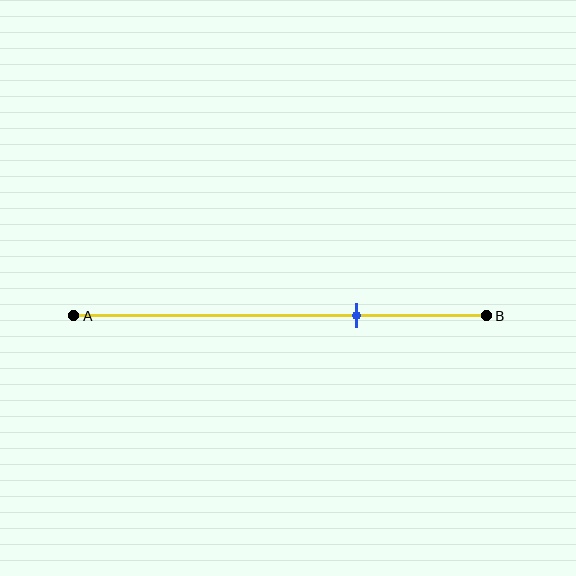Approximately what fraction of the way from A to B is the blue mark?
The blue mark is approximately 70% of the way from A to B.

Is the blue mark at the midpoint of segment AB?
No, the mark is at about 70% from A, not at the 50% midpoint.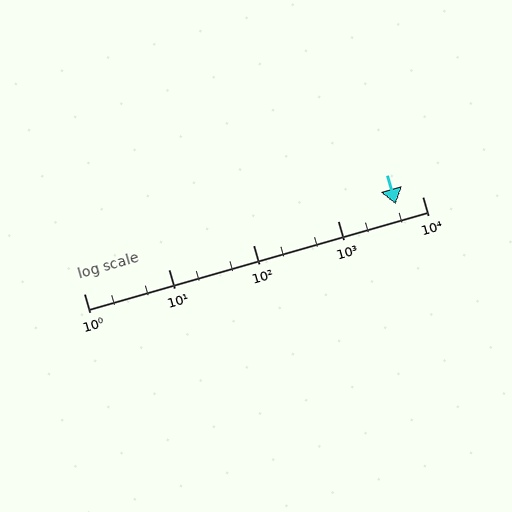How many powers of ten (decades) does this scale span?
The scale spans 4 decades, from 1 to 10000.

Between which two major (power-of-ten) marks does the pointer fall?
The pointer is between 1000 and 10000.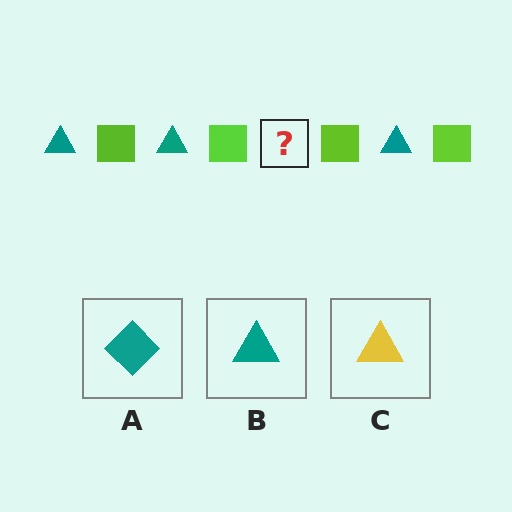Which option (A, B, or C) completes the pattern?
B.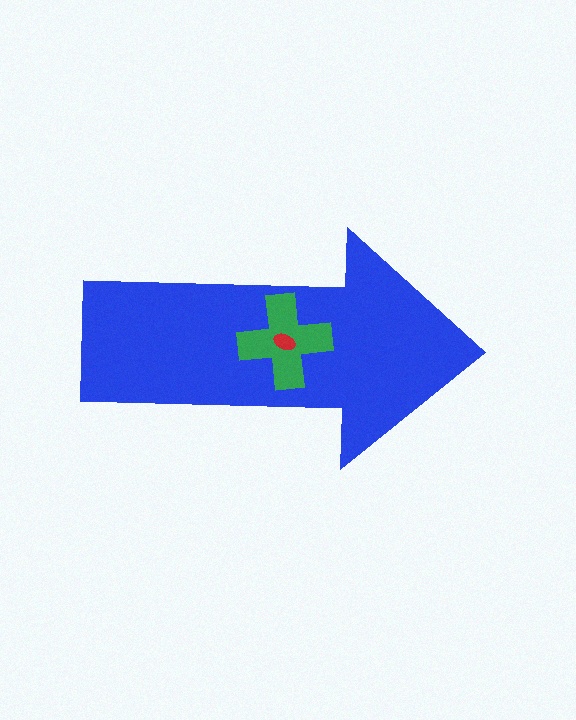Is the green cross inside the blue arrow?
Yes.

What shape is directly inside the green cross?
The red ellipse.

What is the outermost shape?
The blue arrow.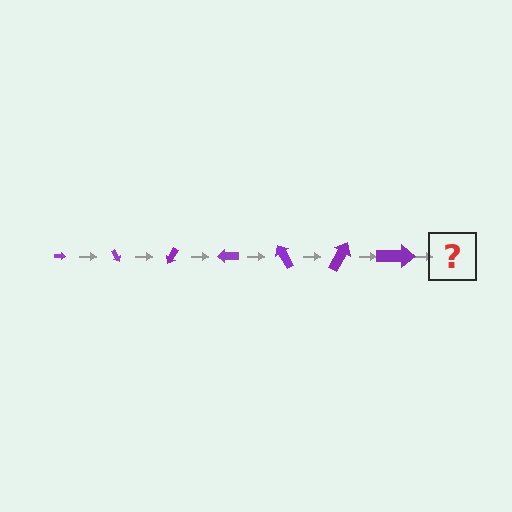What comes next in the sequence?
The next element should be an arrow, larger than the previous one and rotated 420 degrees from the start.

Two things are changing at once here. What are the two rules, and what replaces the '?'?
The two rules are that the arrow grows larger each step and it rotates 60 degrees each step. The '?' should be an arrow, larger than the previous one and rotated 420 degrees from the start.